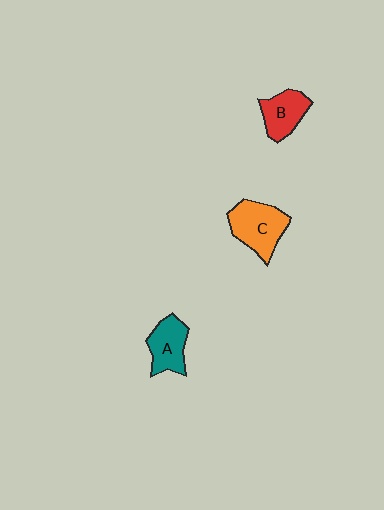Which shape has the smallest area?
Shape B (red).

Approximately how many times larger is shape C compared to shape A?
Approximately 1.3 times.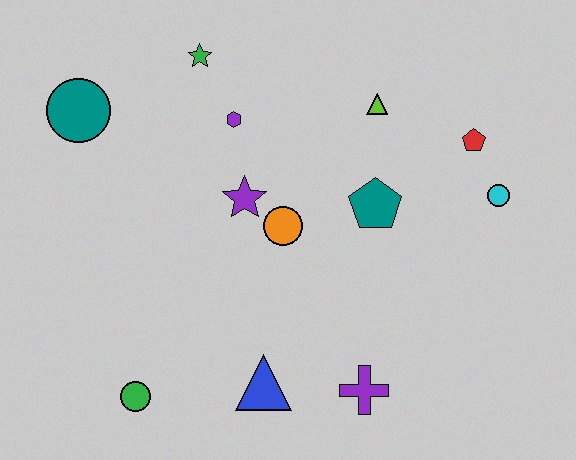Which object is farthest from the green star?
The purple cross is farthest from the green star.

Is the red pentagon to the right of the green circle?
Yes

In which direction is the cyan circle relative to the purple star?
The cyan circle is to the right of the purple star.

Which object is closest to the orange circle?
The purple star is closest to the orange circle.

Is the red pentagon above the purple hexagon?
No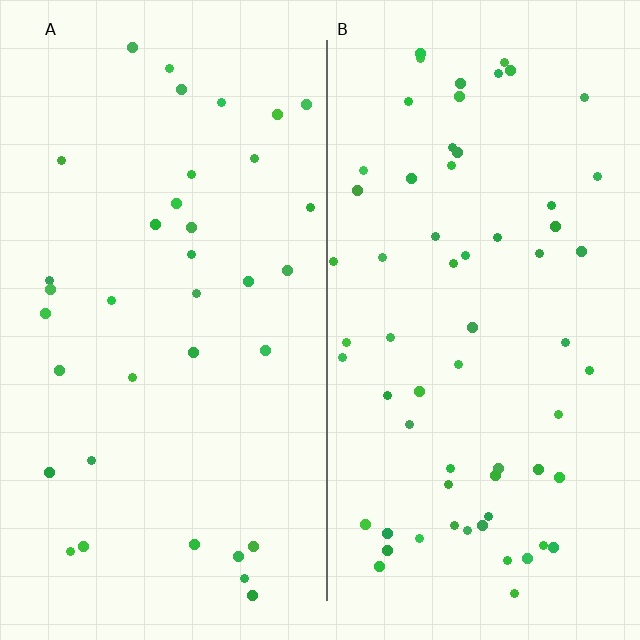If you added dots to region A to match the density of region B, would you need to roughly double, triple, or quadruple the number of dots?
Approximately double.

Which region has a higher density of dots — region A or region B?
B (the right).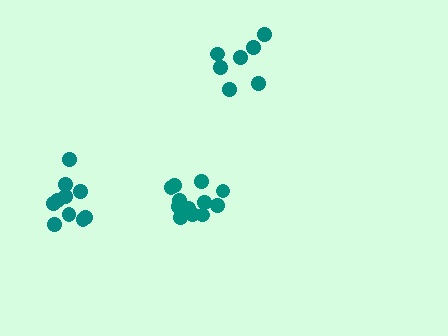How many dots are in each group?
Group 1: 10 dots, Group 2: 12 dots, Group 3: 7 dots (29 total).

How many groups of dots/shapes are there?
There are 3 groups.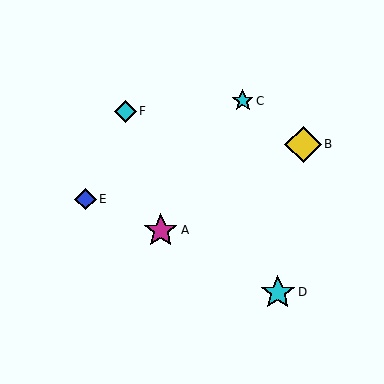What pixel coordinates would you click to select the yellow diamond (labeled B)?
Click at (303, 144) to select the yellow diamond B.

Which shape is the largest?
The yellow diamond (labeled B) is the largest.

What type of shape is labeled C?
Shape C is a cyan star.